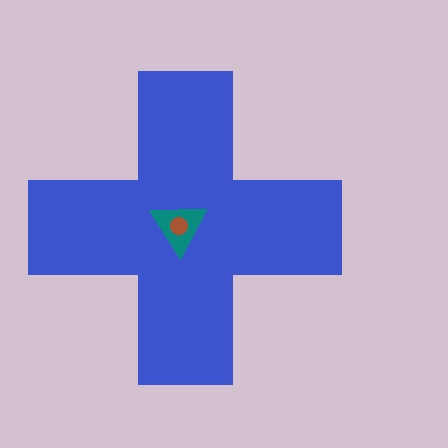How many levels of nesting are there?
3.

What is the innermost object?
The brown circle.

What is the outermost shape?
The blue cross.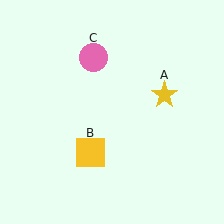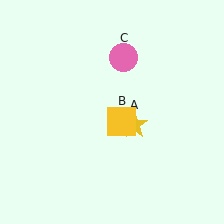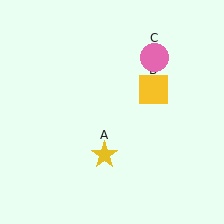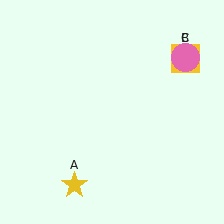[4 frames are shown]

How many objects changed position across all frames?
3 objects changed position: yellow star (object A), yellow square (object B), pink circle (object C).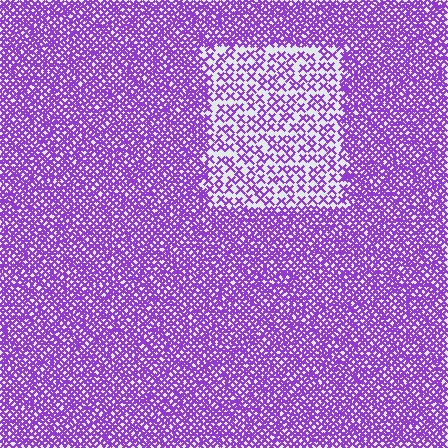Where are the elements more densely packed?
The elements are more densely packed outside the rectangle boundary.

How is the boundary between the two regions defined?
The boundary is defined by a change in element density (approximately 2.5x ratio). All elements are the same color, size, and shape.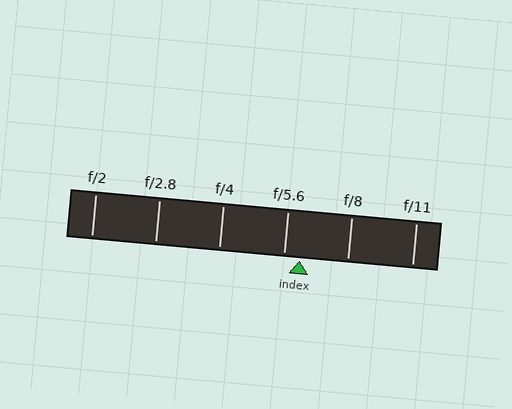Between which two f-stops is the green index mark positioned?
The index mark is between f/5.6 and f/8.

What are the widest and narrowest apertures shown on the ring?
The widest aperture shown is f/2 and the narrowest is f/11.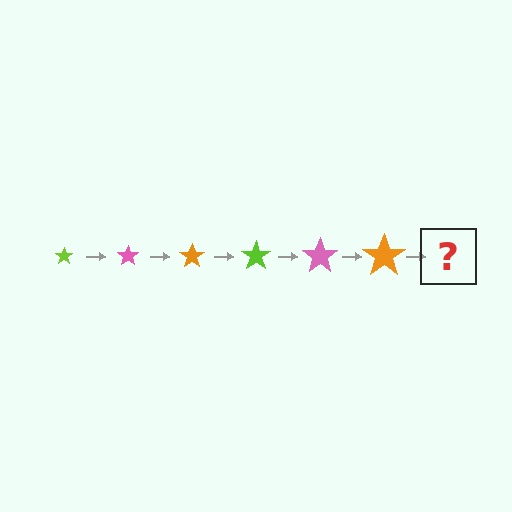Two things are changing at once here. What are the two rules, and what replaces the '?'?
The two rules are that the star grows larger each step and the color cycles through lime, pink, and orange. The '?' should be a lime star, larger than the previous one.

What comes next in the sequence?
The next element should be a lime star, larger than the previous one.